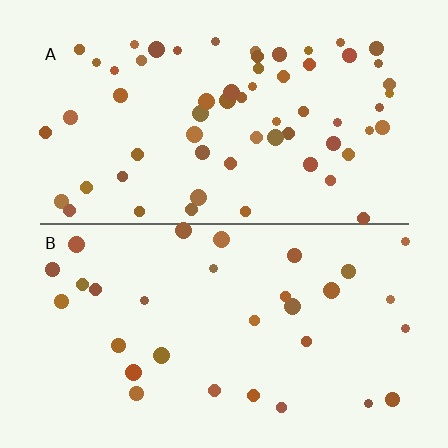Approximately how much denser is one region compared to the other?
Approximately 1.9× — region A over region B.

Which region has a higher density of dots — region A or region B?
A (the top).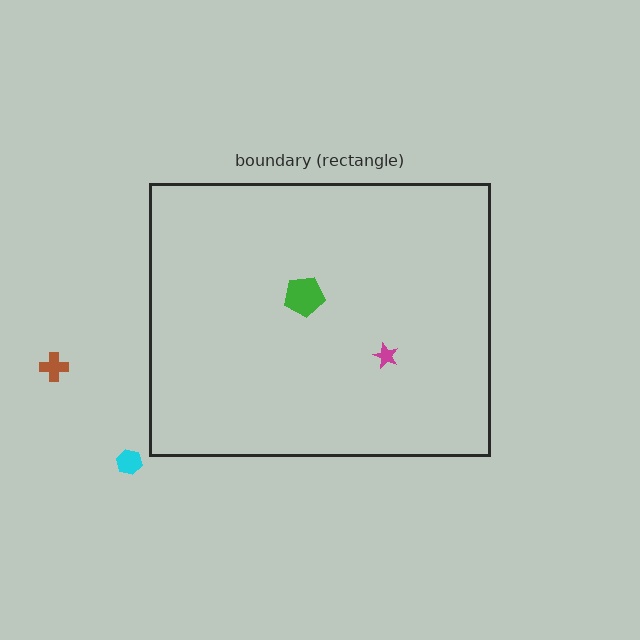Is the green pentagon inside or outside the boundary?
Inside.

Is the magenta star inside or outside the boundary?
Inside.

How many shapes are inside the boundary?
2 inside, 2 outside.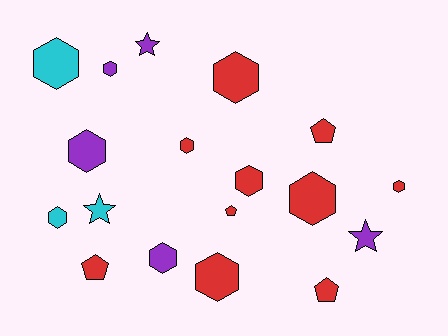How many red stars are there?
There are no red stars.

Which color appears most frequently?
Red, with 10 objects.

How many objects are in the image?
There are 18 objects.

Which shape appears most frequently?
Hexagon, with 11 objects.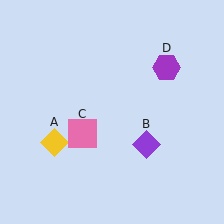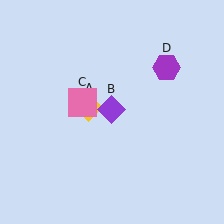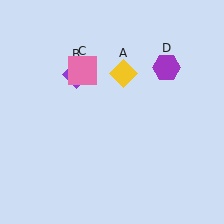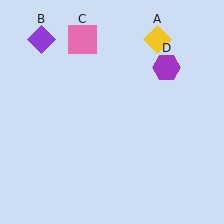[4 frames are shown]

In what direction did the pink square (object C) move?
The pink square (object C) moved up.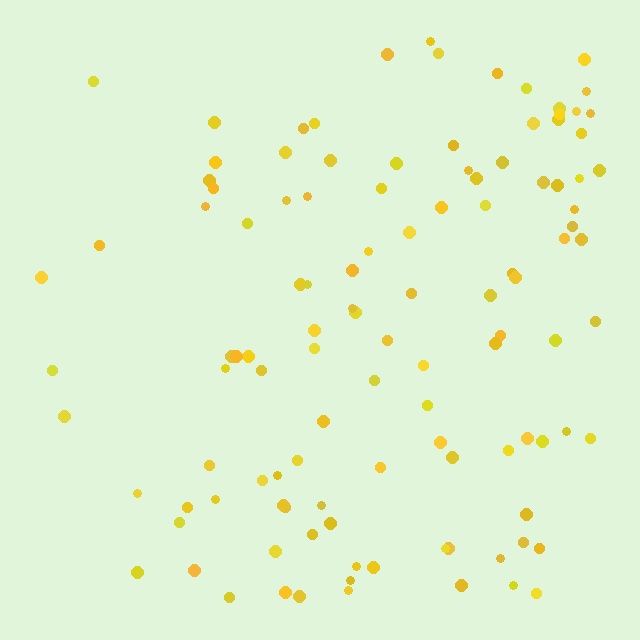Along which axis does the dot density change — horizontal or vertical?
Horizontal.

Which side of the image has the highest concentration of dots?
The right.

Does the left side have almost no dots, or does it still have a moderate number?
Still a moderate number, just noticeably fewer than the right.